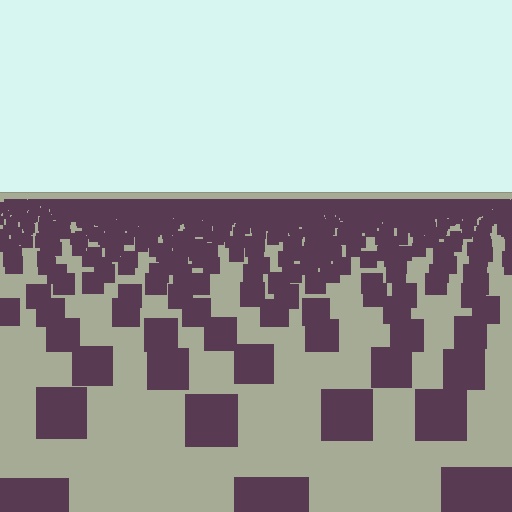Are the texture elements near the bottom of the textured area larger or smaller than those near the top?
Larger. Near the bottom, elements are closer to the viewer and appear at a bigger on-screen size.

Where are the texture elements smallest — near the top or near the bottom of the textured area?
Near the top.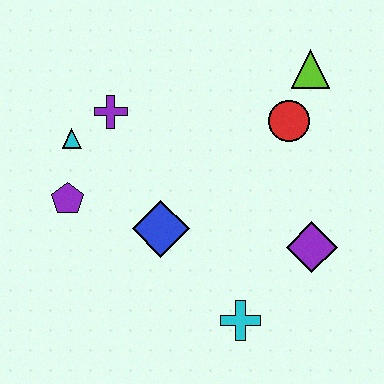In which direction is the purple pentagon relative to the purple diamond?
The purple pentagon is to the left of the purple diamond.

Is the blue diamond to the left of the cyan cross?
Yes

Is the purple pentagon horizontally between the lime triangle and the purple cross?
No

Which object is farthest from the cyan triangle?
The purple diamond is farthest from the cyan triangle.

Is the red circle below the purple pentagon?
No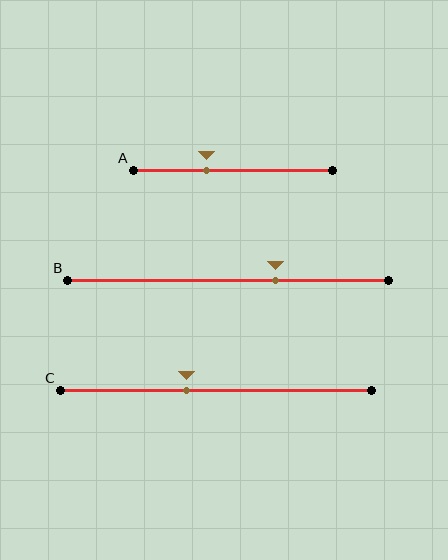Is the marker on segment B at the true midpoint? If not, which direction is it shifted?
No, the marker on segment B is shifted to the right by about 15% of the segment length.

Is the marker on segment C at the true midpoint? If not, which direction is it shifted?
No, the marker on segment C is shifted to the left by about 9% of the segment length.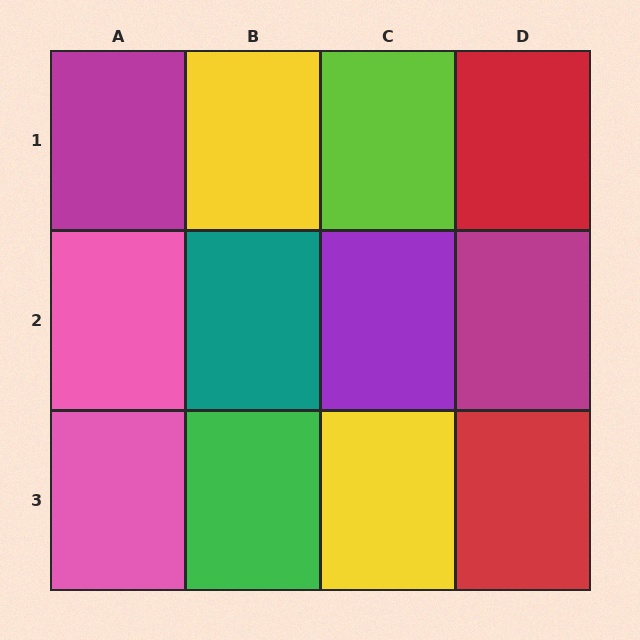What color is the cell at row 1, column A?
Magenta.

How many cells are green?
1 cell is green.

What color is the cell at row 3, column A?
Pink.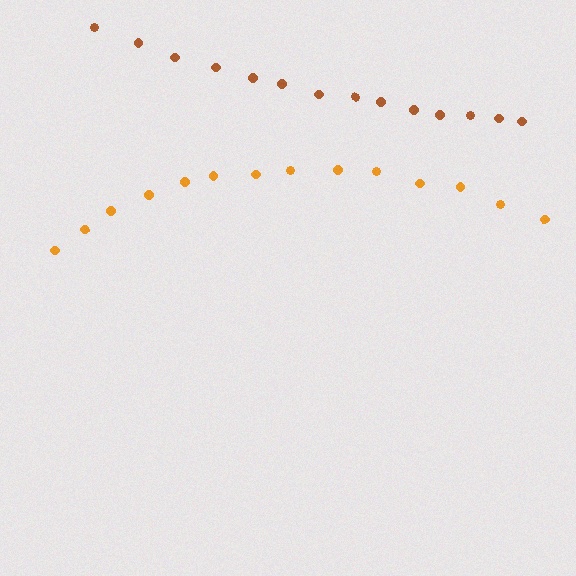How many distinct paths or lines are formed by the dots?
There are 2 distinct paths.